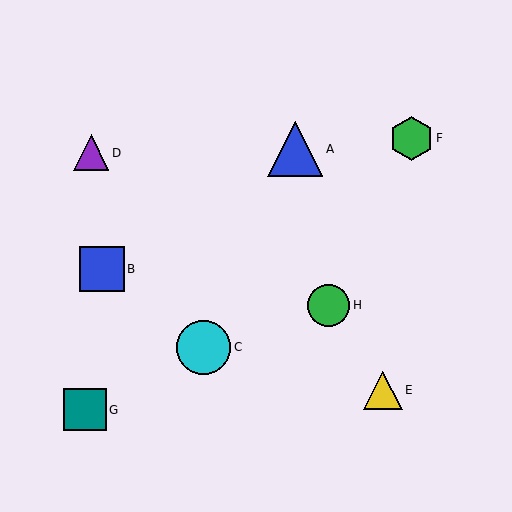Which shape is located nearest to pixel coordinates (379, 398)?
The yellow triangle (labeled E) at (383, 390) is nearest to that location.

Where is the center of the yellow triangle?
The center of the yellow triangle is at (383, 390).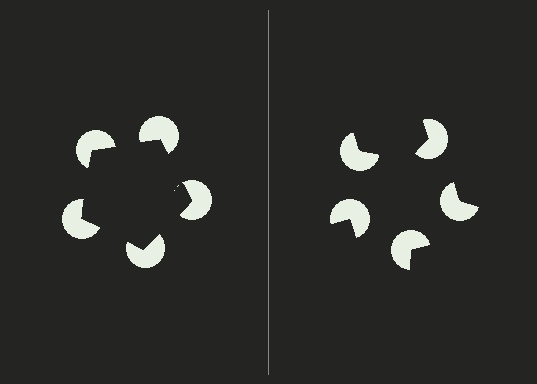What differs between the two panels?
The pac-man discs are positioned identically on both sides; only the wedge orientations differ. On the left they align to a pentagon; on the right they are misaligned.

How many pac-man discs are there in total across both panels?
10 — 5 on each side.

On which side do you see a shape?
An illusory pentagon appears on the left side. On the right side the wedge cuts are rotated, so no coherent shape forms.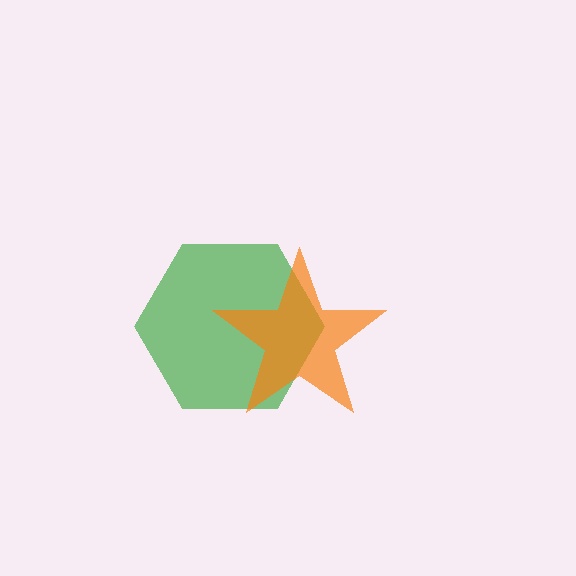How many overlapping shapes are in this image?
There are 2 overlapping shapes in the image.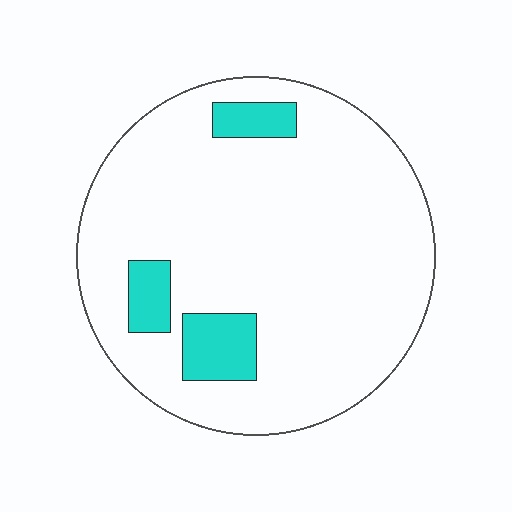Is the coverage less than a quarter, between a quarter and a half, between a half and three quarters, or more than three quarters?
Less than a quarter.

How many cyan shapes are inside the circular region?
3.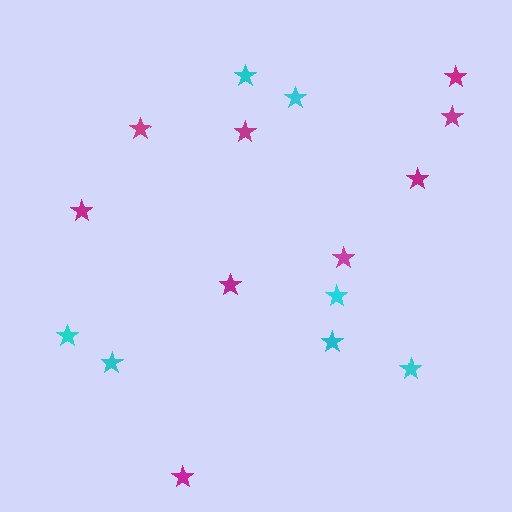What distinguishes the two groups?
There are 2 groups: one group of cyan stars (7) and one group of magenta stars (9).